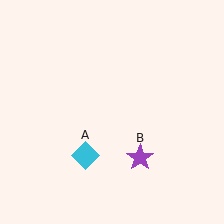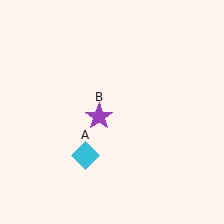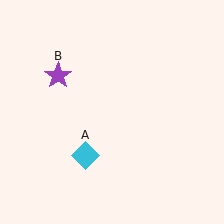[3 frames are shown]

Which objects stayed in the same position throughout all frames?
Cyan diamond (object A) remained stationary.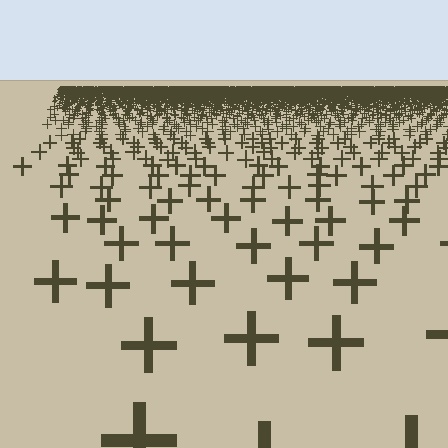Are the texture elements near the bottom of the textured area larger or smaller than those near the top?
Larger. Near the bottom, elements are closer to the viewer and appear at a bigger on-screen size.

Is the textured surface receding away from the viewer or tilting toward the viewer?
The surface is receding away from the viewer. Texture elements get smaller and denser toward the top.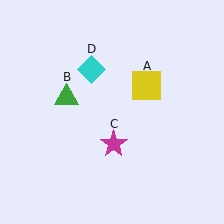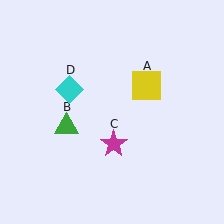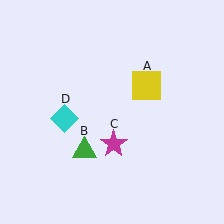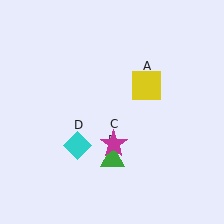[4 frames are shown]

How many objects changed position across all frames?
2 objects changed position: green triangle (object B), cyan diamond (object D).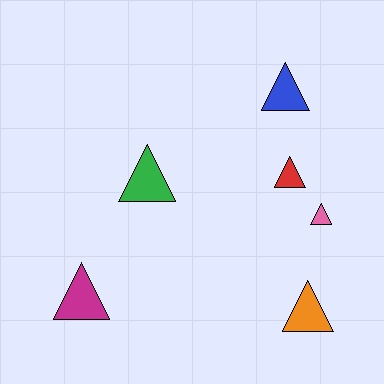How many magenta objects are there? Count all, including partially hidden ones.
There is 1 magenta object.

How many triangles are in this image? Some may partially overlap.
There are 6 triangles.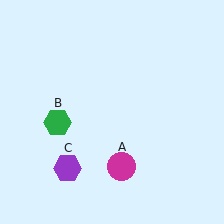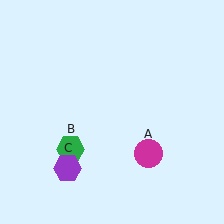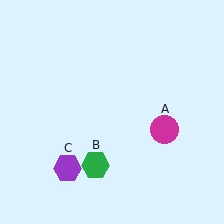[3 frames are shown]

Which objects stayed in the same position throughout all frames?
Purple hexagon (object C) remained stationary.